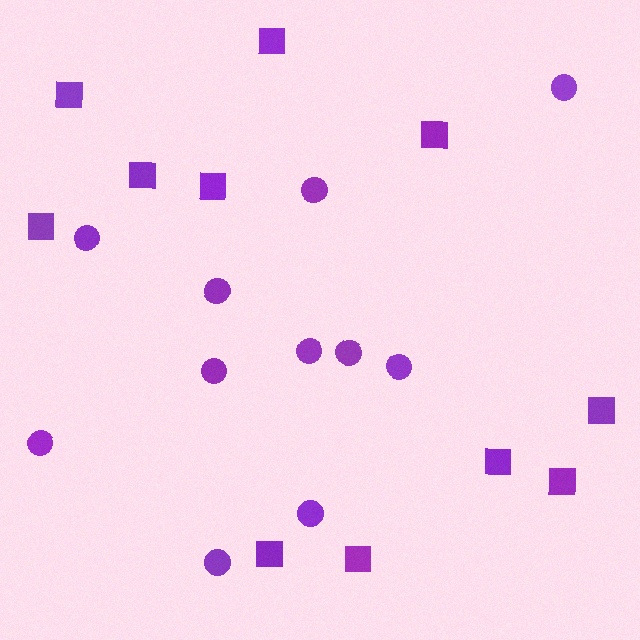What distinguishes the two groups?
There are 2 groups: one group of circles (11) and one group of squares (11).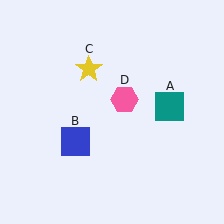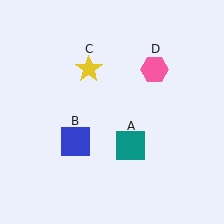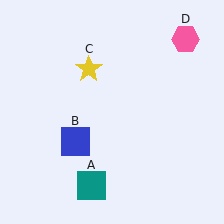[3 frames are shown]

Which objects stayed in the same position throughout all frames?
Blue square (object B) and yellow star (object C) remained stationary.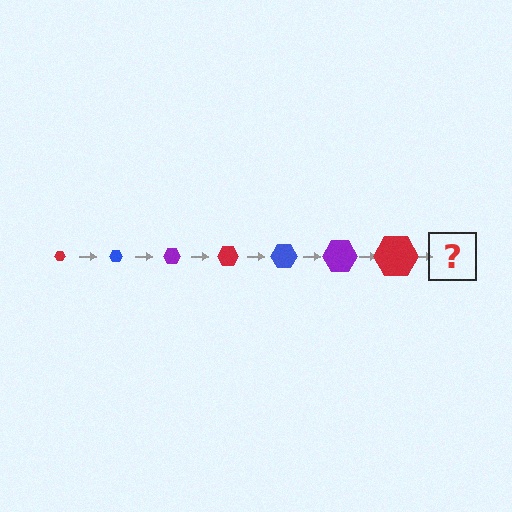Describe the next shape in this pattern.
It should be a blue hexagon, larger than the previous one.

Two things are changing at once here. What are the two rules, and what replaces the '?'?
The two rules are that the hexagon grows larger each step and the color cycles through red, blue, and purple. The '?' should be a blue hexagon, larger than the previous one.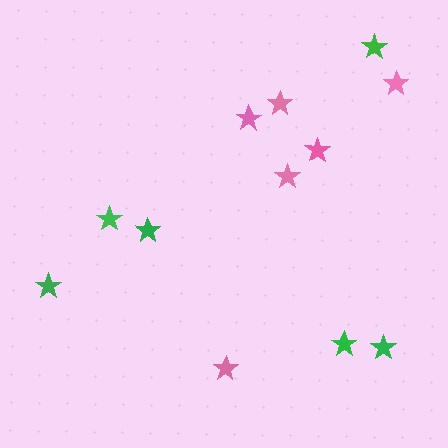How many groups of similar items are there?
There are 2 groups: one group of pink stars (6) and one group of green stars (6).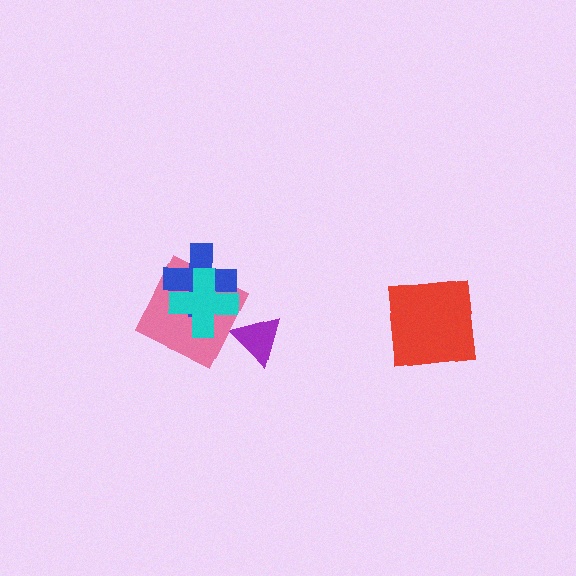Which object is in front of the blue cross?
The cyan cross is in front of the blue cross.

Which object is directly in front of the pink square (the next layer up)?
The blue cross is directly in front of the pink square.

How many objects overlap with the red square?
0 objects overlap with the red square.